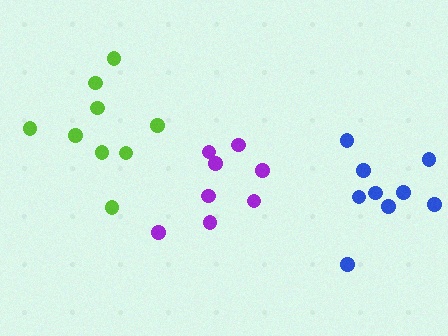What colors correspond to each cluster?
The clusters are colored: blue, purple, lime.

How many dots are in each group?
Group 1: 9 dots, Group 2: 8 dots, Group 3: 9 dots (26 total).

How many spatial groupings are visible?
There are 3 spatial groupings.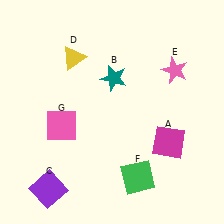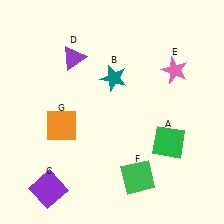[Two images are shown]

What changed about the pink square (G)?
In Image 1, G is pink. In Image 2, it changed to orange.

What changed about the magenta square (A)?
In Image 1, A is magenta. In Image 2, it changed to green.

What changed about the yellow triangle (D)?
In Image 1, D is yellow. In Image 2, it changed to purple.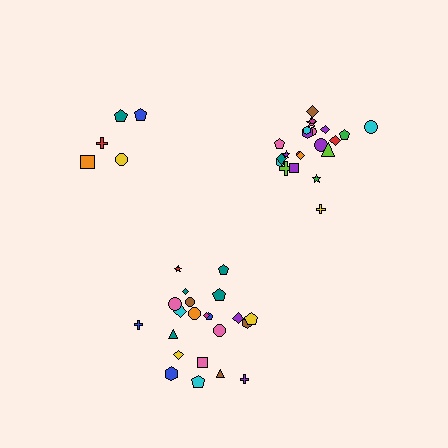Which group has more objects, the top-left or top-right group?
The top-right group.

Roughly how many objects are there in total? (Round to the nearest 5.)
Roughly 50 objects in total.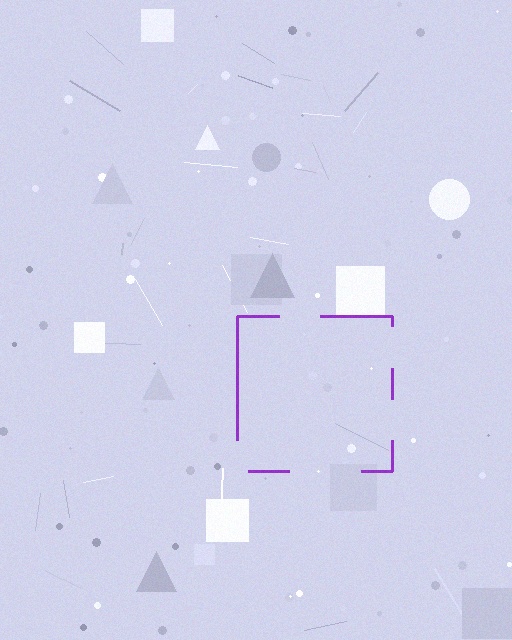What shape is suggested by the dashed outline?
The dashed outline suggests a square.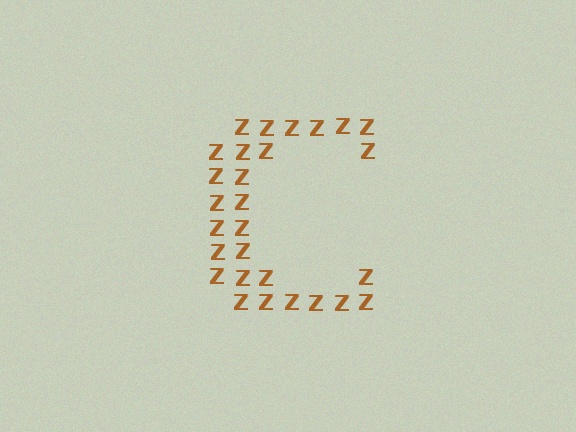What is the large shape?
The large shape is the letter C.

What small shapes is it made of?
It is made of small letter Z's.